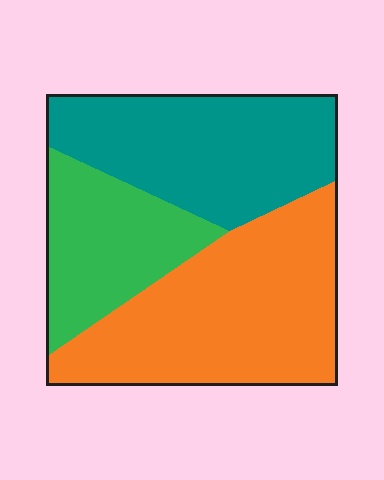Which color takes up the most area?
Orange, at roughly 45%.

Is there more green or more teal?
Teal.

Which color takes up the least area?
Green, at roughly 25%.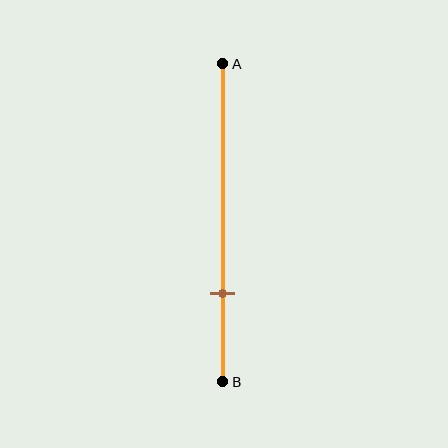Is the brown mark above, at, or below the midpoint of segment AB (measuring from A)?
The brown mark is below the midpoint of segment AB.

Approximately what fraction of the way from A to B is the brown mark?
The brown mark is approximately 70% of the way from A to B.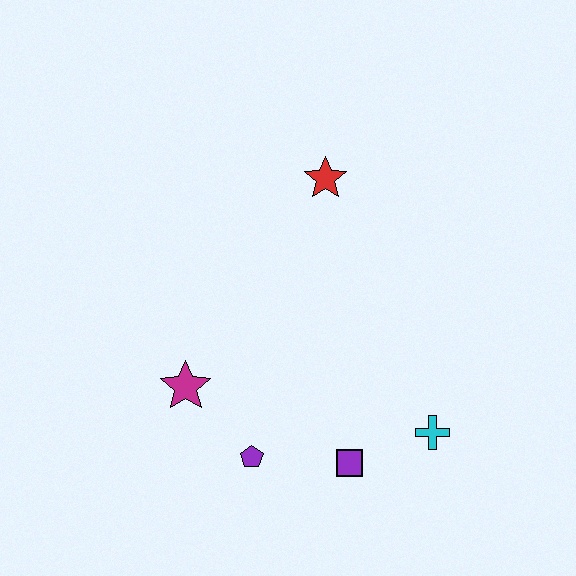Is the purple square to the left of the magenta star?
No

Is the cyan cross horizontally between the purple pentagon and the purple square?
No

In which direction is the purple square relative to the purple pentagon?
The purple square is to the right of the purple pentagon.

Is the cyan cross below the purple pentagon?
No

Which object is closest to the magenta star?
The purple pentagon is closest to the magenta star.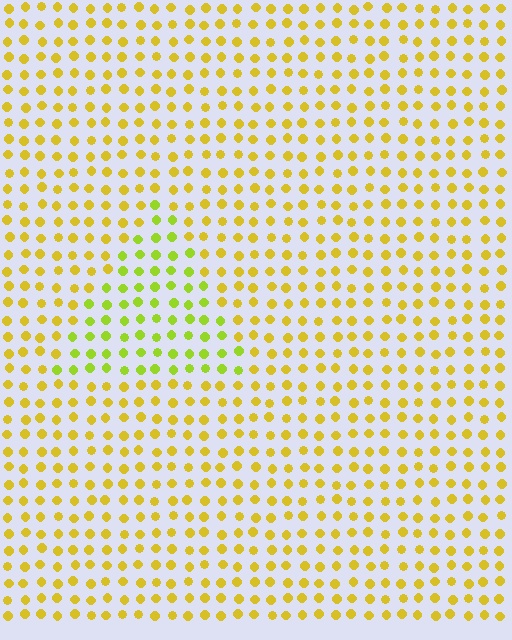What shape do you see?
I see a triangle.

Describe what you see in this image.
The image is filled with small yellow elements in a uniform arrangement. A triangle-shaped region is visible where the elements are tinted to a slightly different hue, forming a subtle color boundary.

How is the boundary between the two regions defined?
The boundary is defined purely by a slight shift in hue (about 30 degrees). Spacing, size, and orientation are identical on both sides.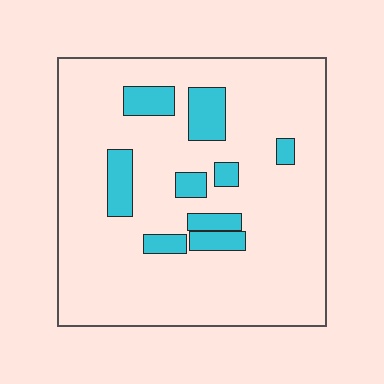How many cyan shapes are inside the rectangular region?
9.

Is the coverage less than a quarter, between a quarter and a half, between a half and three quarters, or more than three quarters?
Less than a quarter.